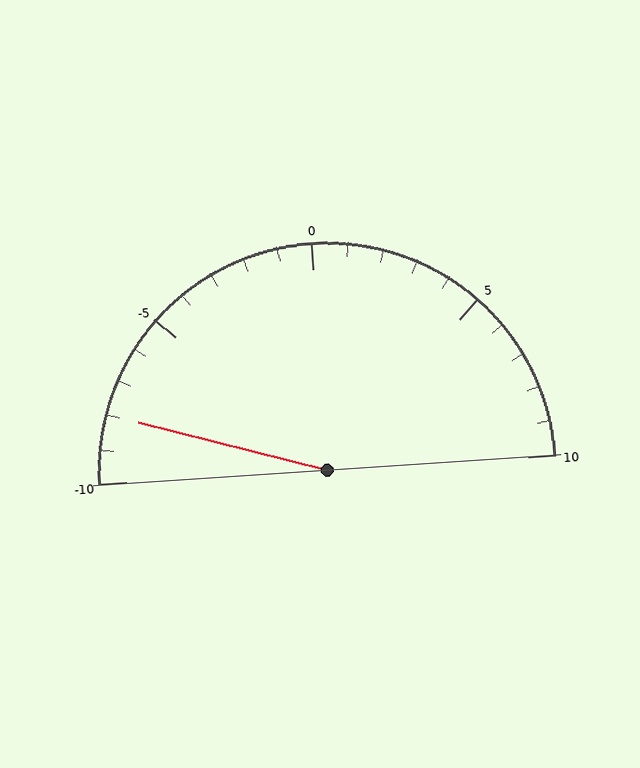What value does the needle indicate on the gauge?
The needle indicates approximately -8.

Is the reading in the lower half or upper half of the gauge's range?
The reading is in the lower half of the range (-10 to 10).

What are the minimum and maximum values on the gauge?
The gauge ranges from -10 to 10.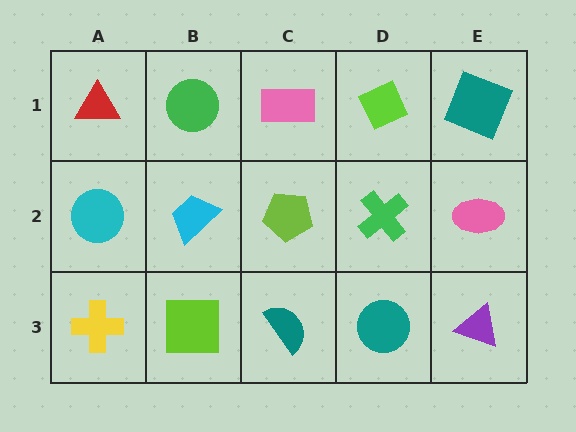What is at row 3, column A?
A yellow cross.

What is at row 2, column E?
A pink ellipse.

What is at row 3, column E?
A purple triangle.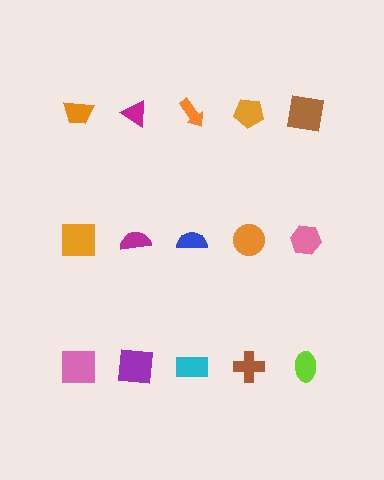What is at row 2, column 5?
A pink hexagon.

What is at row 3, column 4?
A brown cross.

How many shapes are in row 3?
5 shapes.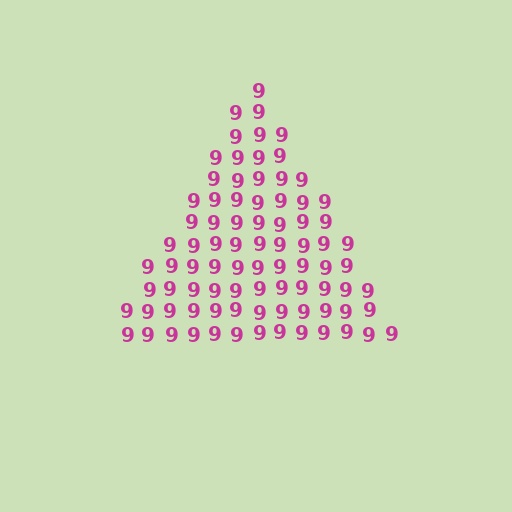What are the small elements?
The small elements are digit 9's.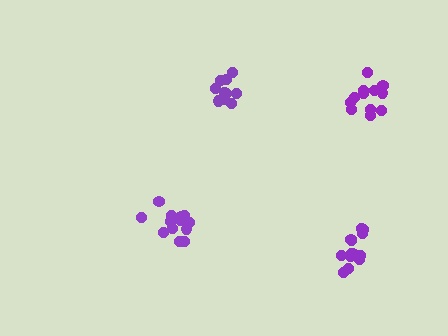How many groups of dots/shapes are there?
There are 4 groups.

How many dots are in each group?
Group 1: 10 dots, Group 2: 12 dots, Group 3: 14 dots, Group 4: 13 dots (49 total).